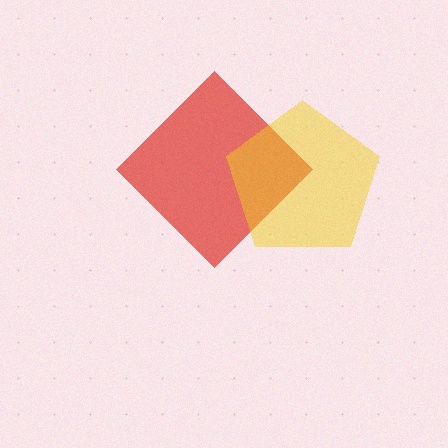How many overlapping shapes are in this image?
There are 2 overlapping shapes in the image.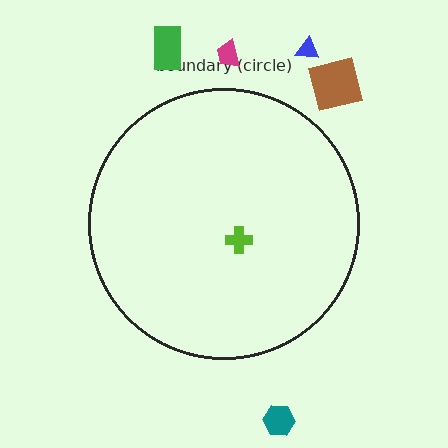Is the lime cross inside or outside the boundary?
Inside.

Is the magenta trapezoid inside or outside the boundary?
Outside.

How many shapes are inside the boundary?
1 inside, 5 outside.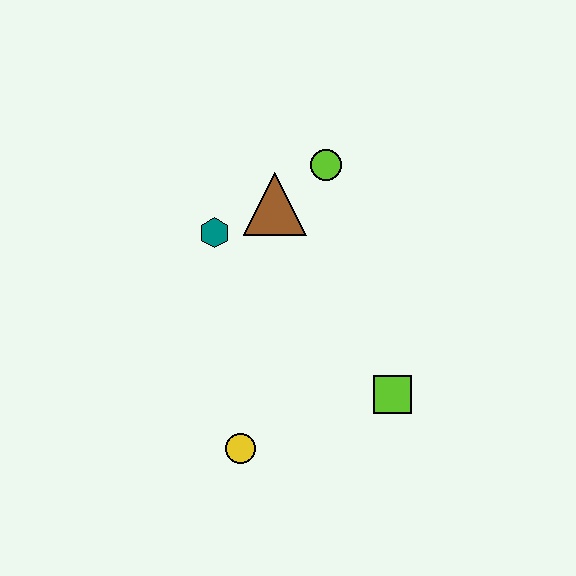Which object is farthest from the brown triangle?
The yellow circle is farthest from the brown triangle.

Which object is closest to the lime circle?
The brown triangle is closest to the lime circle.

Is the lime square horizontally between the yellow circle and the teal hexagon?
No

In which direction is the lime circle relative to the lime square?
The lime circle is above the lime square.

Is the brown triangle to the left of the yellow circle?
No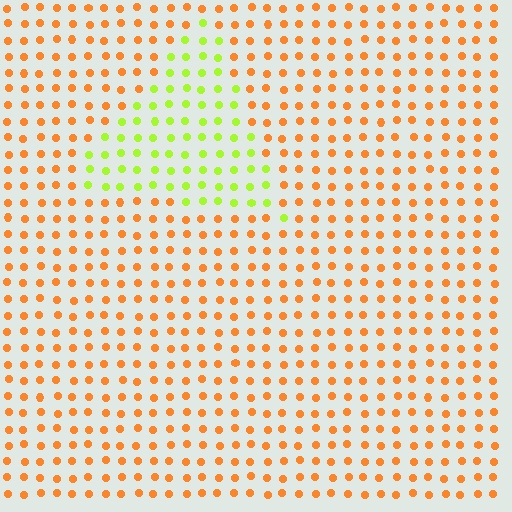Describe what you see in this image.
The image is filled with small orange elements in a uniform arrangement. A triangle-shaped region is visible where the elements are tinted to a slightly different hue, forming a subtle color boundary.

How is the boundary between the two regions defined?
The boundary is defined purely by a slight shift in hue (about 59 degrees). Spacing, size, and orientation are identical on both sides.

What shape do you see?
I see a triangle.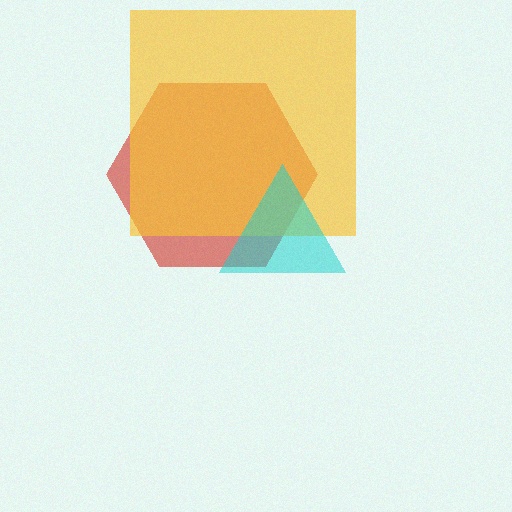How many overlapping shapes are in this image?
There are 3 overlapping shapes in the image.